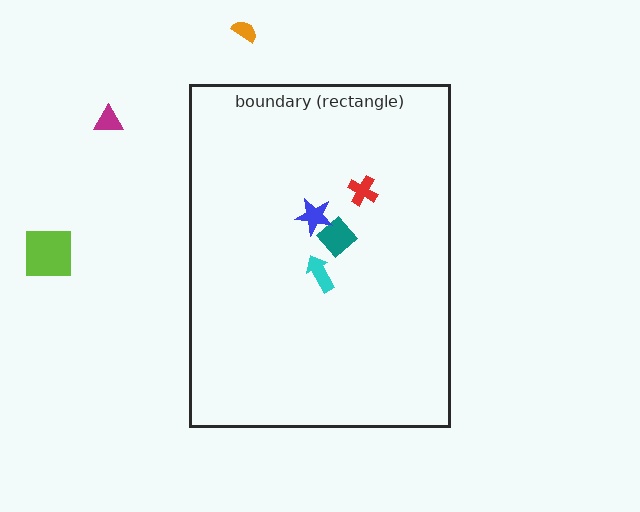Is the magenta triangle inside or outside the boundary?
Outside.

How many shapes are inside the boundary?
4 inside, 3 outside.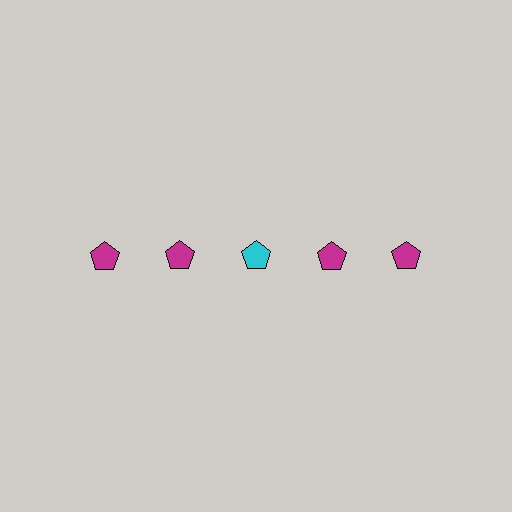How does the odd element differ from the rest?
It has a different color: cyan instead of magenta.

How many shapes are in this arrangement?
There are 5 shapes arranged in a grid pattern.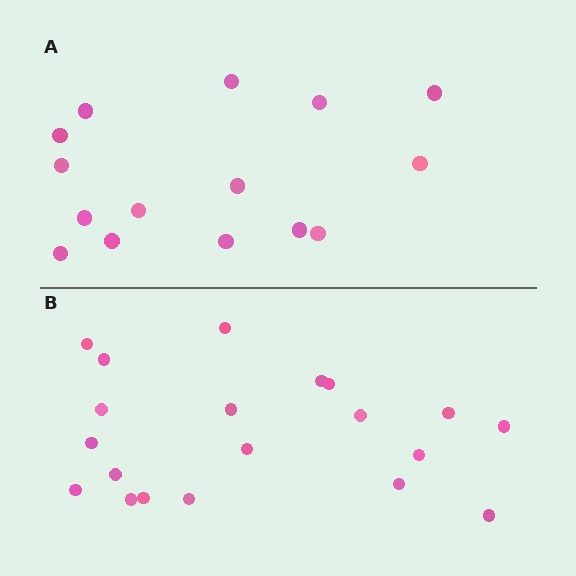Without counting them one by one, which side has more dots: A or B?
Region B (the bottom region) has more dots.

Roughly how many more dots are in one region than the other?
Region B has about 5 more dots than region A.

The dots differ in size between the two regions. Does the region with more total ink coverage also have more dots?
No. Region A has more total ink coverage because its dots are larger, but region B actually contains more individual dots. Total area can be misleading — the number of items is what matters here.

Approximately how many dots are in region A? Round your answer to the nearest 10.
About 20 dots. (The exact count is 15, which rounds to 20.)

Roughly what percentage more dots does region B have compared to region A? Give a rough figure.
About 35% more.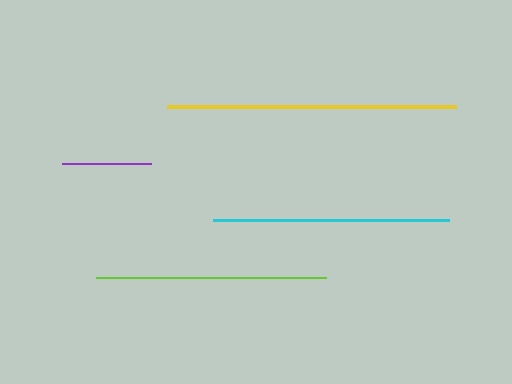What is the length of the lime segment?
The lime segment is approximately 230 pixels long.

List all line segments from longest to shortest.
From longest to shortest: yellow, cyan, lime, purple.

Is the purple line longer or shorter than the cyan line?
The cyan line is longer than the purple line.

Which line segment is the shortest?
The purple line is the shortest at approximately 90 pixels.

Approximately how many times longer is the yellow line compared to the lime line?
The yellow line is approximately 1.3 times the length of the lime line.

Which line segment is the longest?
The yellow line is the longest at approximately 290 pixels.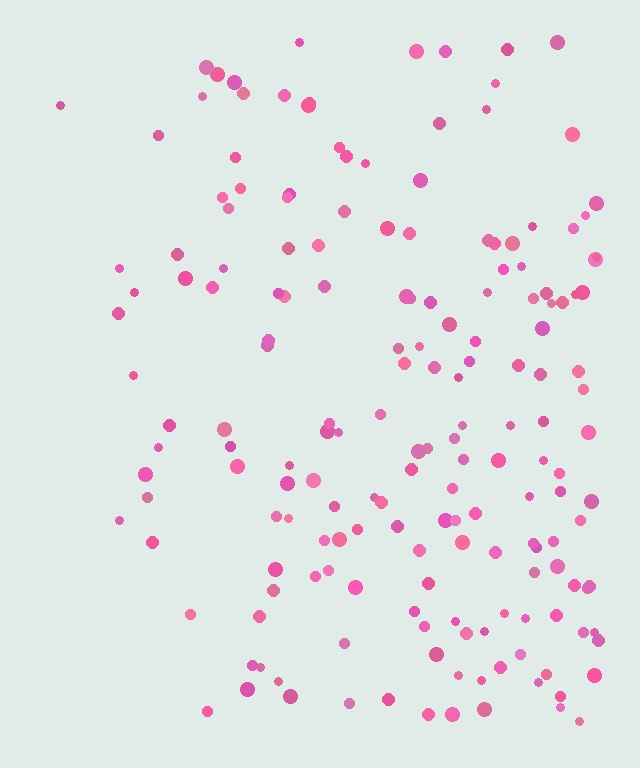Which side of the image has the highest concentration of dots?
The right.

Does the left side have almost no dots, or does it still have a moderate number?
Still a moderate number, just noticeably fewer than the right.